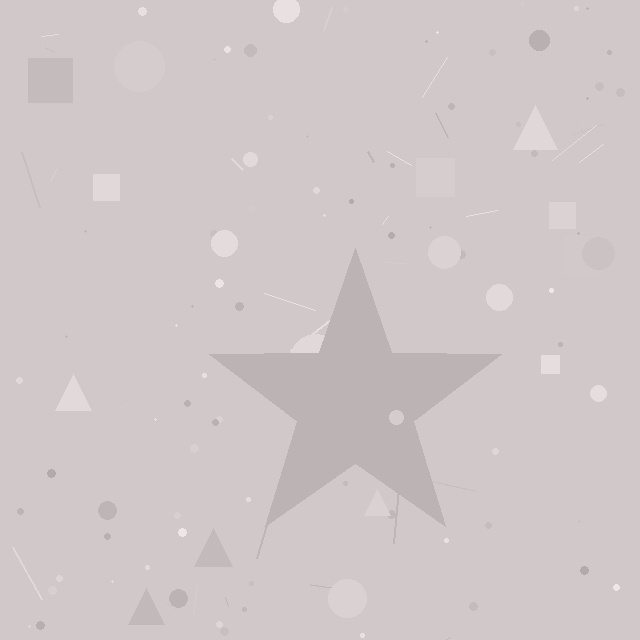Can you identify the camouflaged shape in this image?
The camouflaged shape is a star.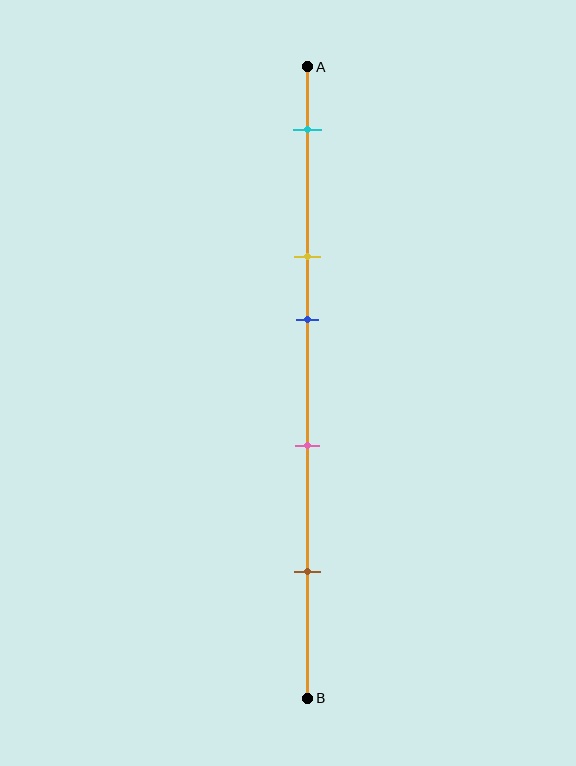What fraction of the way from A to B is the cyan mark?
The cyan mark is approximately 10% (0.1) of the way from A to B.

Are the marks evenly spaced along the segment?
No, the marks are not evenly spaced.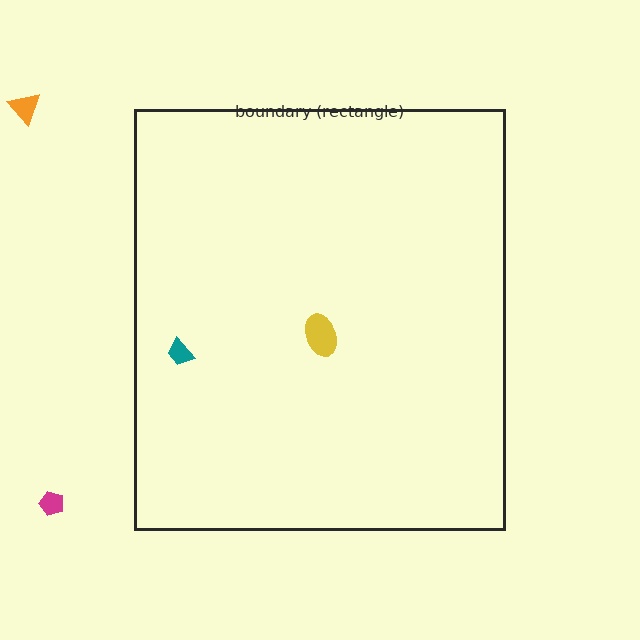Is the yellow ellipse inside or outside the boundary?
Inside.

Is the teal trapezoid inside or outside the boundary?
Inside.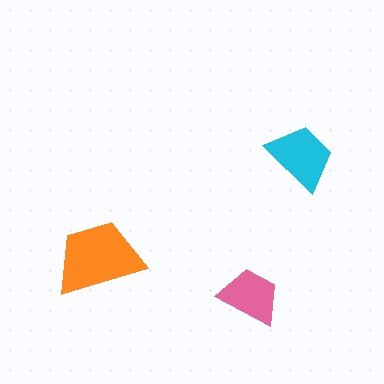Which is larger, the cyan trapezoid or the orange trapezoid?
The orange one.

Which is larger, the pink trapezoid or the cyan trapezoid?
The cyan one.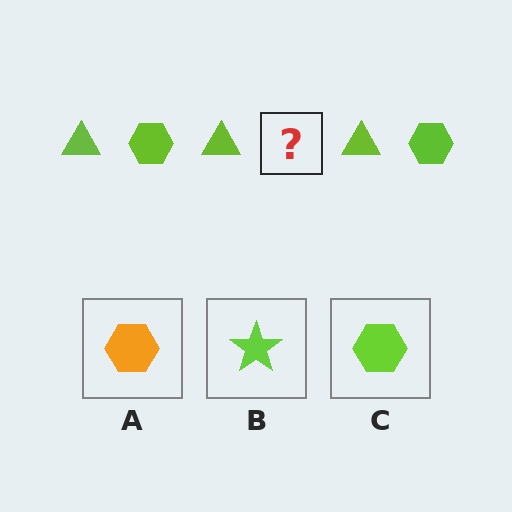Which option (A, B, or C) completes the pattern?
C.